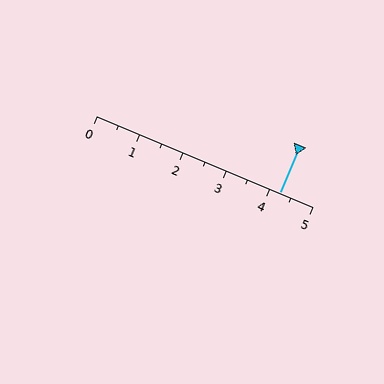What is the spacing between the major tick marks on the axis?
The major ticks are spaced 1 apart.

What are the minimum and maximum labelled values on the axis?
The axis runs from 0 to 5.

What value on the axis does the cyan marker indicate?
The marker indicates approximately 4.2.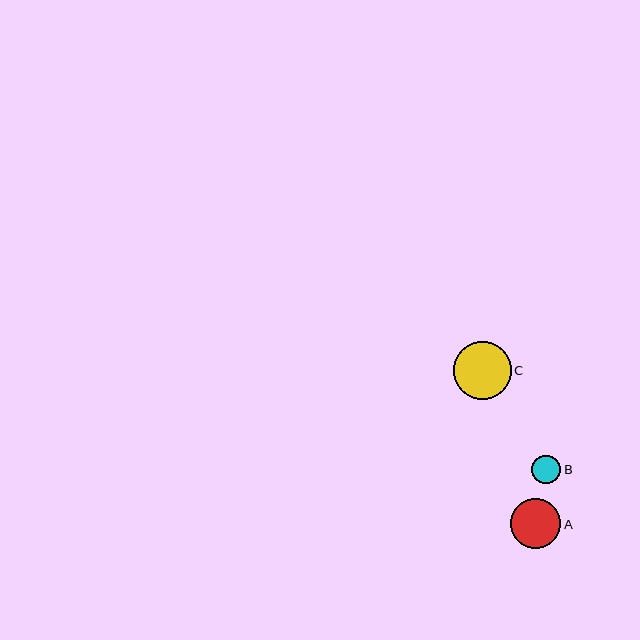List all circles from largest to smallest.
From largest to smallest: C, A, B.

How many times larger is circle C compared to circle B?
Circle C is approximately 2.0 times the size of circle B.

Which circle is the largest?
Circle C is the largest with a size of approximately 58 pixels.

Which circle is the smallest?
Circle B is the smallest with a size of approximately 29 pixels.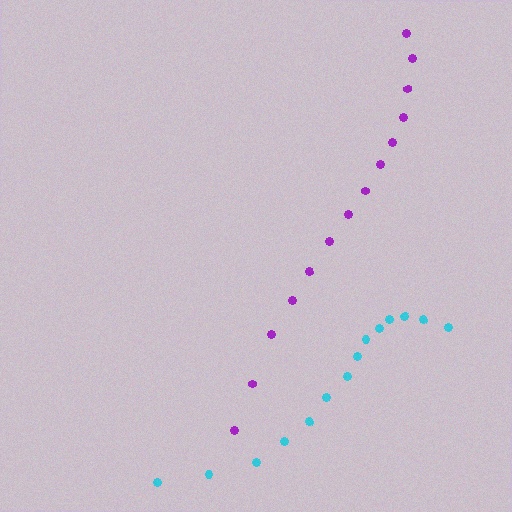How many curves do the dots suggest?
There are 2 distinct paths.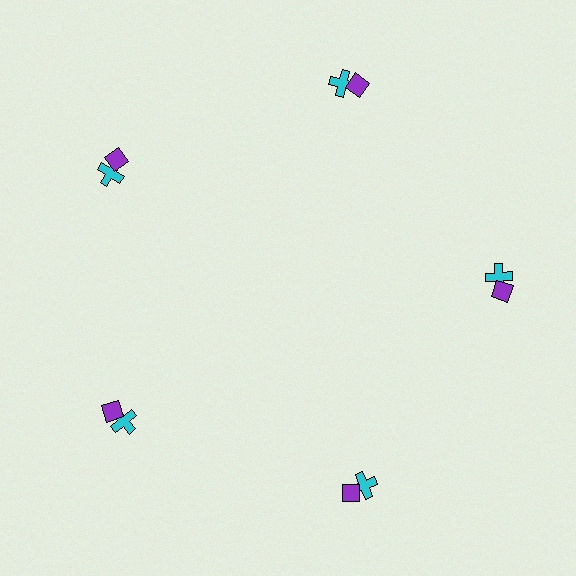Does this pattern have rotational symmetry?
Yes, this pattern has 5-fold rotational symmetry. It looks the same after rotating 72 degrees around the center.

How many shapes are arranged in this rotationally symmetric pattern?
There are 10 shapes, arranged in 5 groups of 2.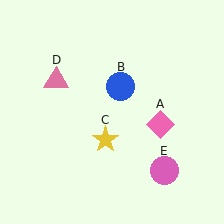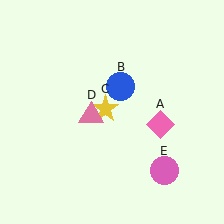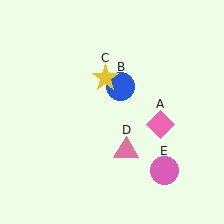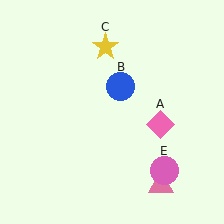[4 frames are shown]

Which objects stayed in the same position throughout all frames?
Pink diamond (object A) and blue circle (object B) and pink circle (object E) remained stationary.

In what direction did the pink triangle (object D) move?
The pink triangle (object D) moved down and to the right.